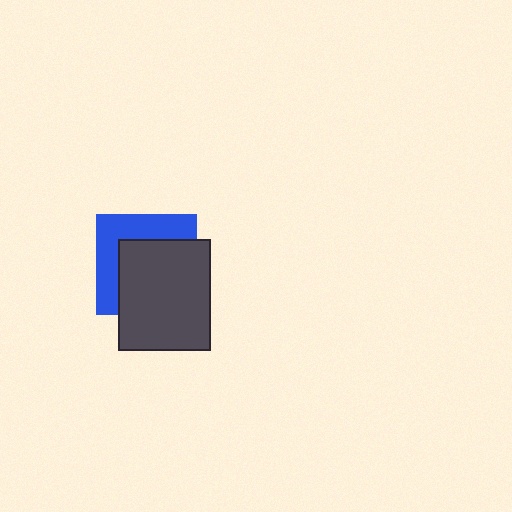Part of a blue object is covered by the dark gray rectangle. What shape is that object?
It is a square.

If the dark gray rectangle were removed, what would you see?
You would see the complete blue square.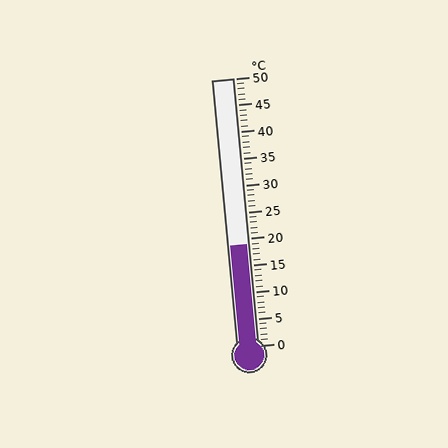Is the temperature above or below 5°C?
The temperature is above 5°C.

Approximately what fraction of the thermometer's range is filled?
The thermometer is filled to approximately 40% of its range.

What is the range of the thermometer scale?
The thermometer scale ranges from 0°C to 50°C.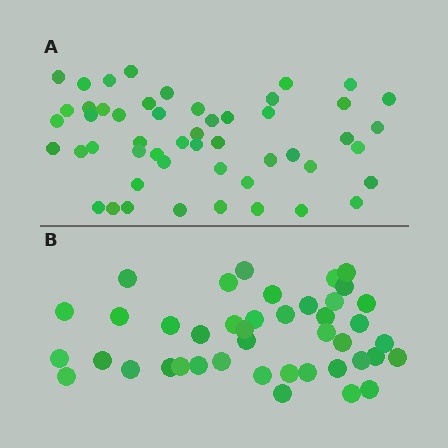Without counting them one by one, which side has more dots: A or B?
Region A (the top region) has more dots.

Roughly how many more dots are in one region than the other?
Region A has roughly 8 or so more dots than region B.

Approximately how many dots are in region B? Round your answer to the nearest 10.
About 40 dots. (The exact count is 42, which rounds to 40.)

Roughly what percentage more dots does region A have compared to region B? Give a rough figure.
About 20% more.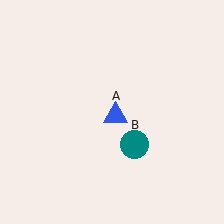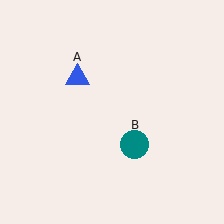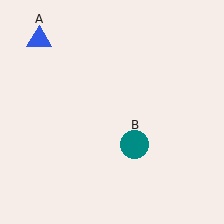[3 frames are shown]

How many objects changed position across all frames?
1 object changed position: blue triangle (object A).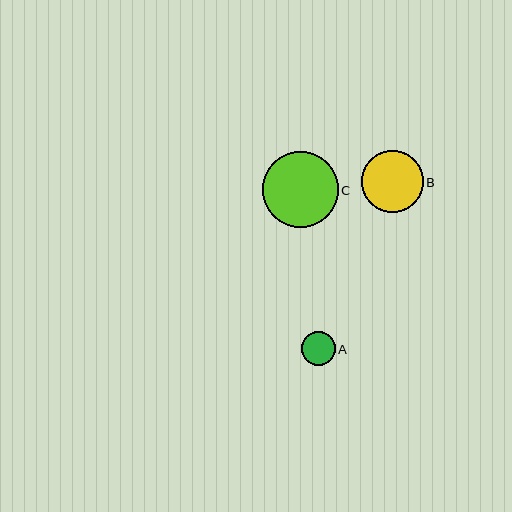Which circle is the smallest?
Circle A is the smallest with a size of approximately 34 pixels.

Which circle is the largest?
Circle C is the largest with a size of approximately 76 pixels.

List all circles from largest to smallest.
From largest to smallest: C, B, A.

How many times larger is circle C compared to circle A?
Circle C is approximately 2.2 times the size of circle A.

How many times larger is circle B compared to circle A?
Circle B is approximately 1.8 times the size of circle A.